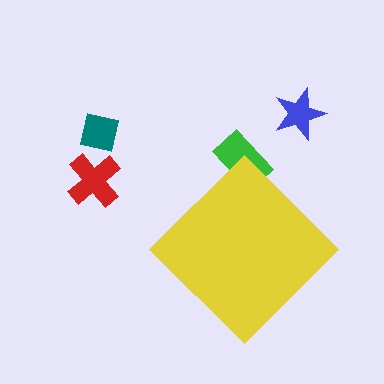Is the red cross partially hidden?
No, the red cross is fully visible.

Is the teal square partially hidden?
No, the teal square is fully visible.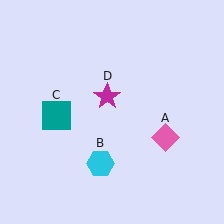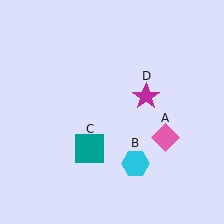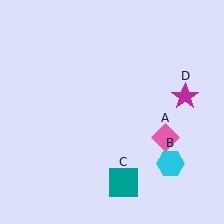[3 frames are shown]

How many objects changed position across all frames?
3 objects changed position: cyan hexagon (object B), teal square (object C), magenta star (object D).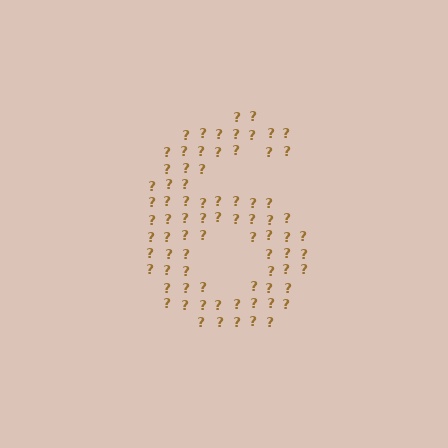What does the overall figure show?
The overall figure shows the digit 6.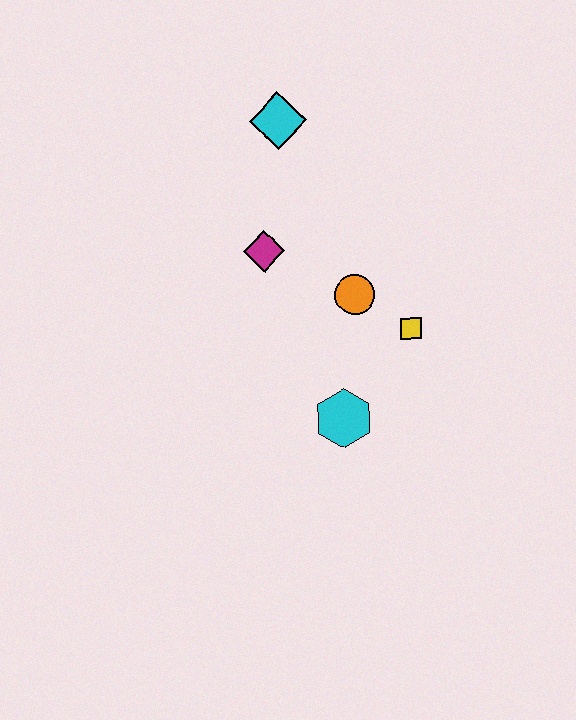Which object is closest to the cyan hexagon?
The yellow square is closest to the cyan hexagon.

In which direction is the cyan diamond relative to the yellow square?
The cyan diamond is above the yellow square.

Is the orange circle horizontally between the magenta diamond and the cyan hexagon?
No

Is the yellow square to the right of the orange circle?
Yes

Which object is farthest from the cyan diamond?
The cyan hexagon is farthest from the cyan diamond.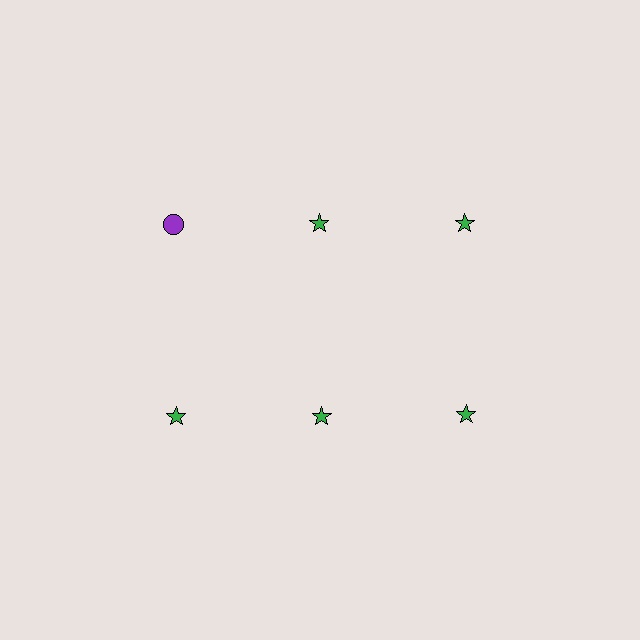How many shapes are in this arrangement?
There are 6 shapes arranged in a grid pattern.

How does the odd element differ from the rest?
It differs in both color (purple instead of green) and shape (circle instead of star).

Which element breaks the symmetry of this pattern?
The purple circle in the top row, leftmost column breaks the symmetry. All other shapes are green stars.